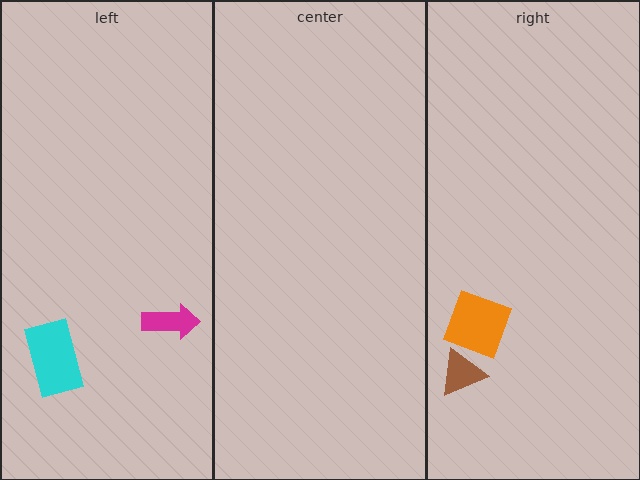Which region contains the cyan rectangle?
The left region.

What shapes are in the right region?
The brown triangle, the orange square.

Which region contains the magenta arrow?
The left region.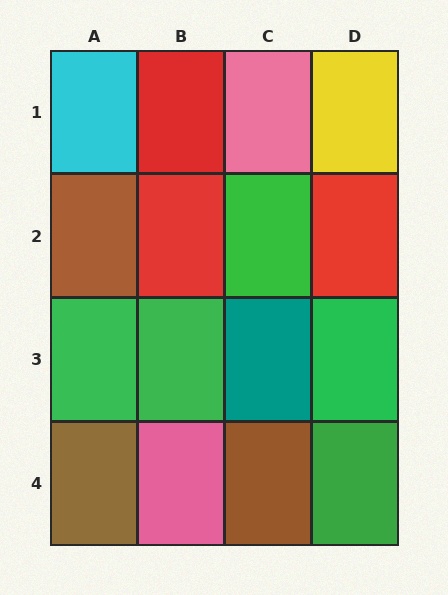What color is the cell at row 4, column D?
Green.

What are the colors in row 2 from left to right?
Brown, red, green, red.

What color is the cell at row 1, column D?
Yellow.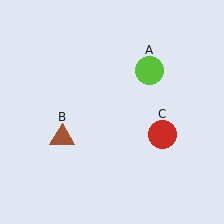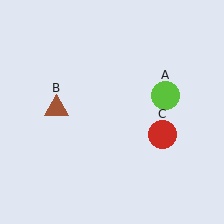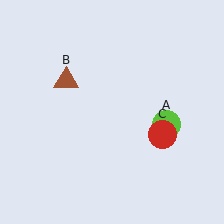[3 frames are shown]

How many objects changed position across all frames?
2 objects changed position: lime circle (object A), brown triangle (object B).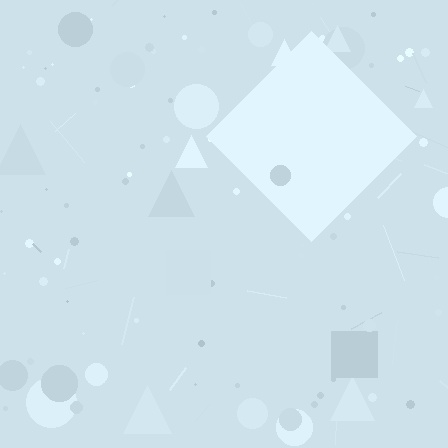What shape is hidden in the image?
A diamond is hidden in the image.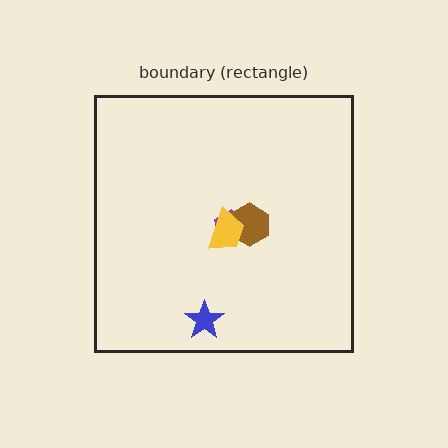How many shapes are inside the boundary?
4 inside, 0 outside.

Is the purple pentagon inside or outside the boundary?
Inside.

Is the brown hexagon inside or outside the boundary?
Inside.